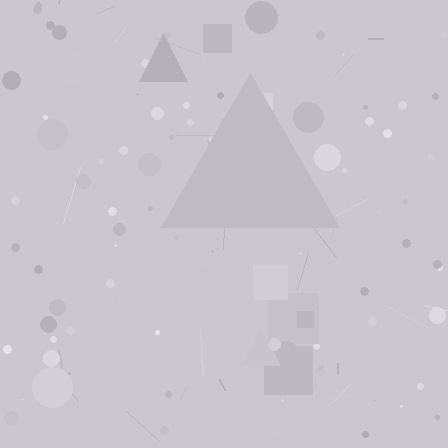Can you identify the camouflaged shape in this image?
The camouflaged shape is a triangle.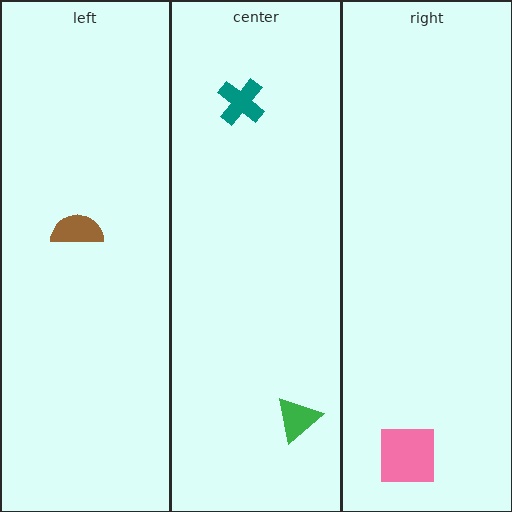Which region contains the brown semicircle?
The left region.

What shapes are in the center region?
The green triangle, the teal cross.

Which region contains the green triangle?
The center region.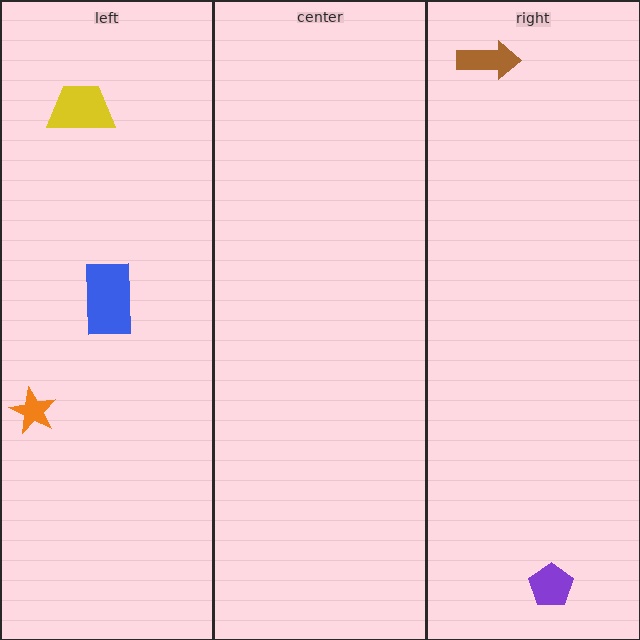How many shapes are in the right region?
2.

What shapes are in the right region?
The brown arrow, the purple pentagon.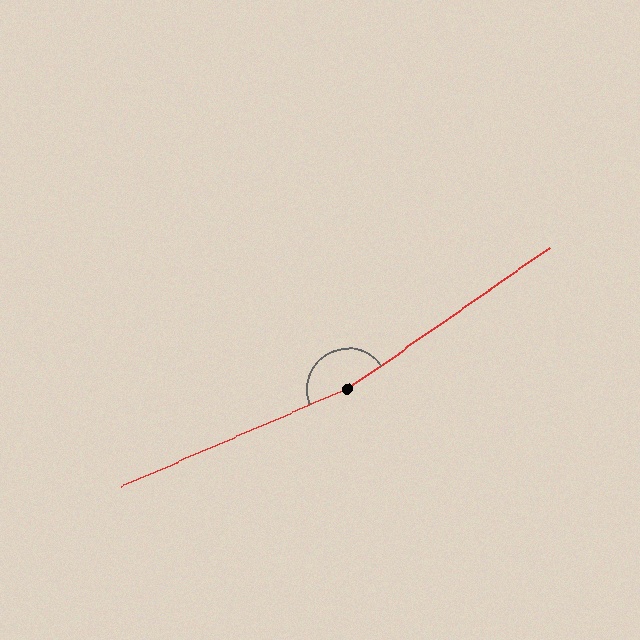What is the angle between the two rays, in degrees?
Approximately 169 degrees.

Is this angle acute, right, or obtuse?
It is obtuse.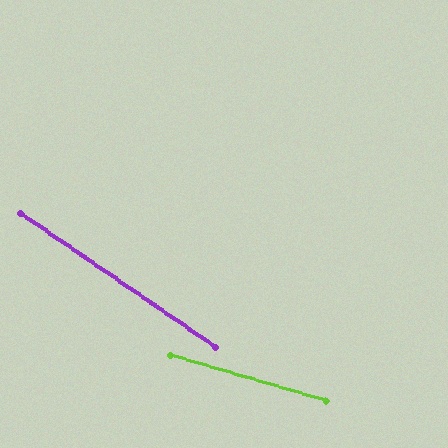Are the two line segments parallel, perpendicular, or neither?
Neither parallel nor perpendicular — they differ by about 18°.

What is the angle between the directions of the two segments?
Approximately 18 degrees.